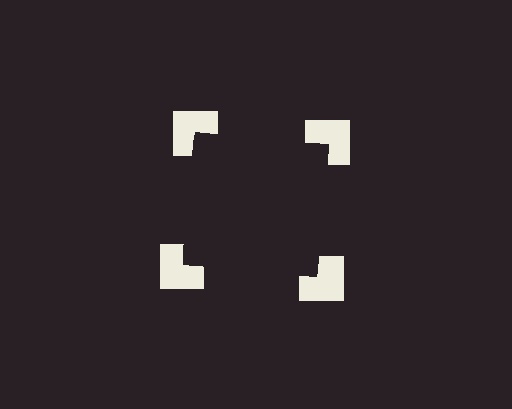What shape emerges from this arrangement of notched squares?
An illusory square — its edges are inferred from the aligned wedge cuts in the notched squares, not physically drawn.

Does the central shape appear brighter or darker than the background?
It typically appears slightly darker than the background, even though no actual brightness change is drawn.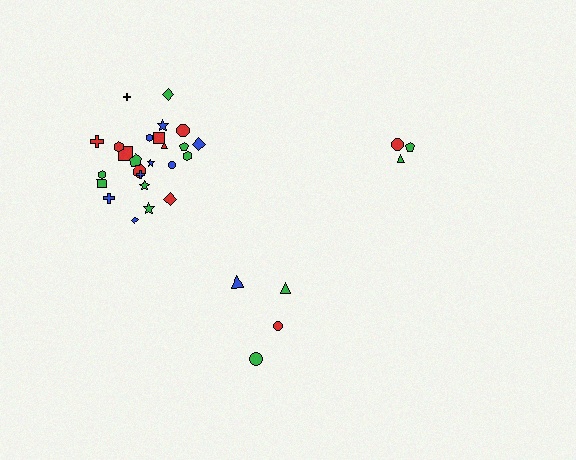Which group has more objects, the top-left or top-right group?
The top-left group.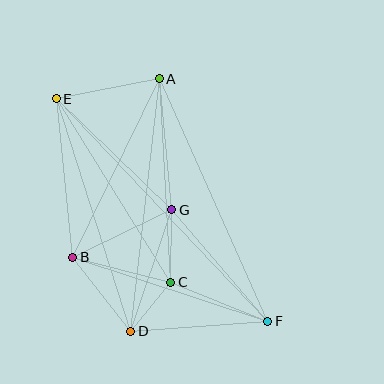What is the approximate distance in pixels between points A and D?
The distance between A and D is approximately 254 pixels.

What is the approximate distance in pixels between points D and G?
The distance between D and G is approximately 128 pixels.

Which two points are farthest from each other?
Points E and F are farthest from each other.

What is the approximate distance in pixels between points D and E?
The distance between D and E is approximately 244 pixels.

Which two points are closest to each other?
Points C and D are closest to each other.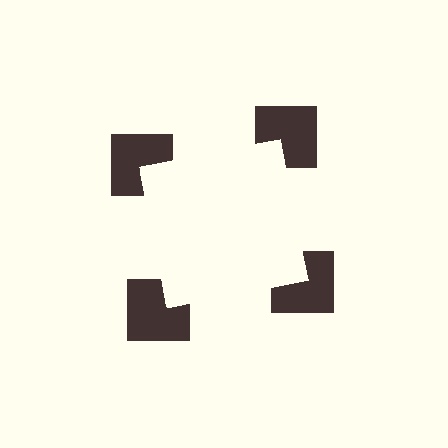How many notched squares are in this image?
There are 4 — one at each vertex of the illusory square.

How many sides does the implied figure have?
4 sides.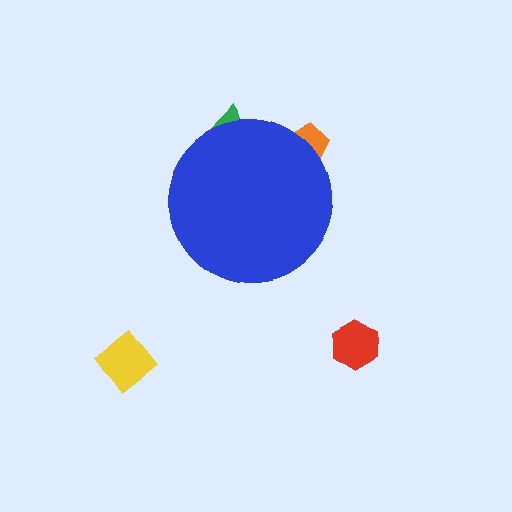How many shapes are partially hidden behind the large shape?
2 shapes are partially hidden.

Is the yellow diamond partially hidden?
No, the yellow diamond is fully visible.